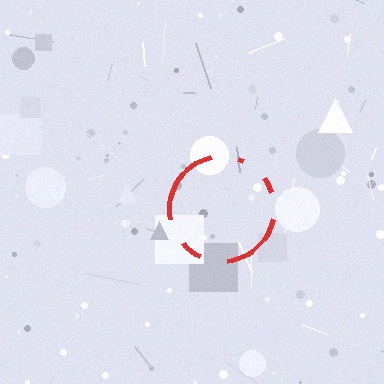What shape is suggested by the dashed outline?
The dashed outline suggests a circle.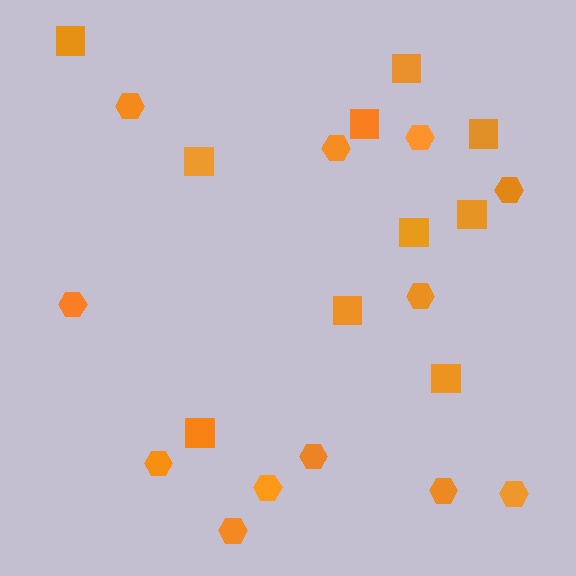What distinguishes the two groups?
There are 2 groups: one group of squares (10) and one group of hexagons (12).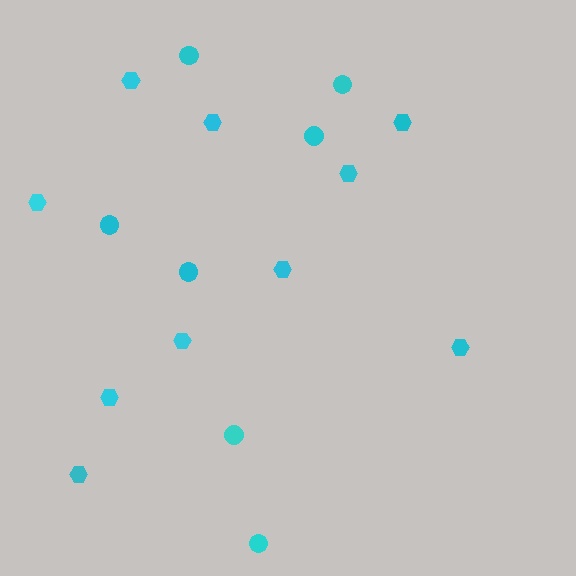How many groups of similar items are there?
There are 2 groups: one group of hexagons (10) and one group of circles (7).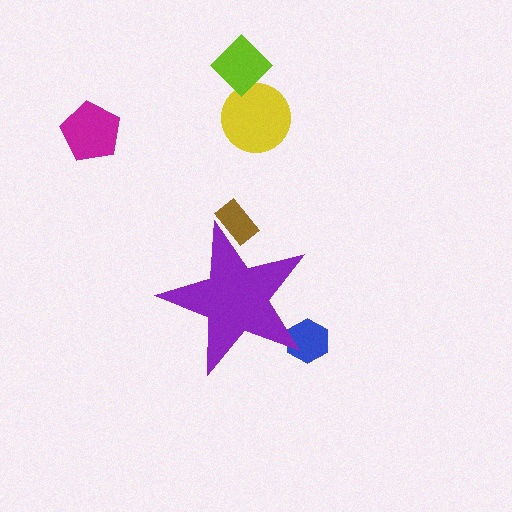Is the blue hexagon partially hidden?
Yes, the blue hexagon is partially hidden behind the purple star.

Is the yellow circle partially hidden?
No, the yellow circle is fully visible.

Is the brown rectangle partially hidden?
Yes, the brown rectangle is partially hidden behind the purple star.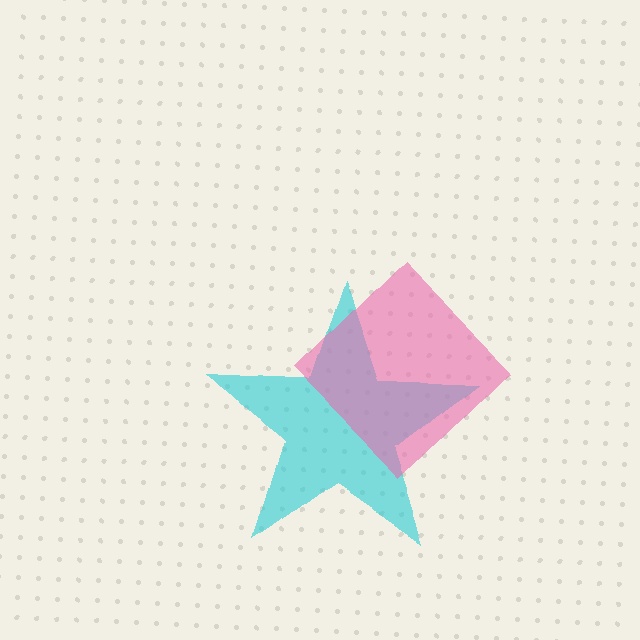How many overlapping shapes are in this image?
There are 2 overlapping shapes in the image.